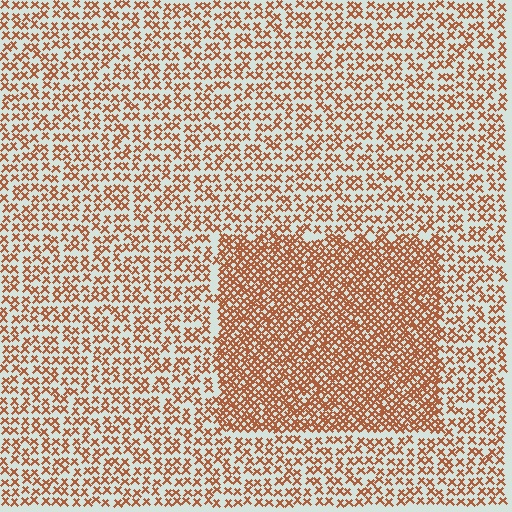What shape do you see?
I see a rectangle.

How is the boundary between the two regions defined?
The boundary is defined by a change in element density (approximately 2.0x ratio). All elements are the same color, size, and shape.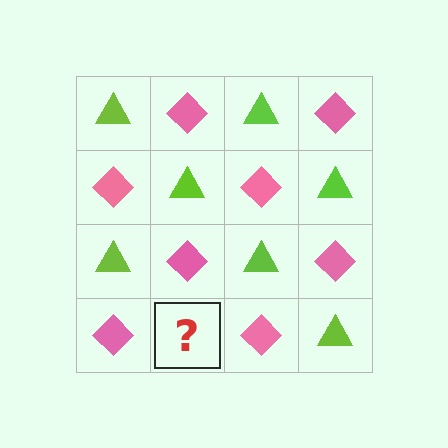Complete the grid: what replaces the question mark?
The question mark should be replaced with a lime triangle.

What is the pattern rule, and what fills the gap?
The rule is that it alternates lime triangle and pink diamond in a checkerboard pattern. The gap should be filled with a lime triangle.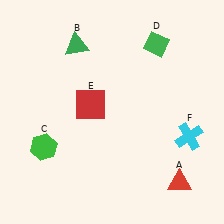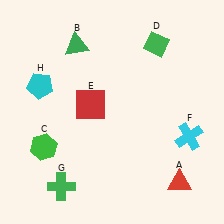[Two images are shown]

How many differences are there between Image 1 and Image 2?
There are 2 differences between the two images.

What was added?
A green cross (G), a cyan pentagon (H) were added in Image 2.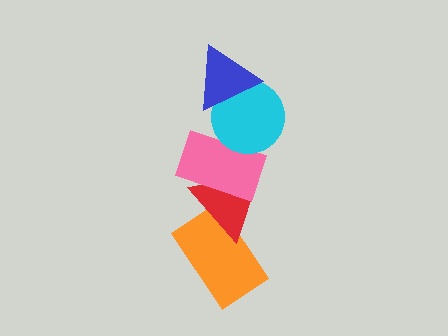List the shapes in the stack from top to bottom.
From top to bottom: the blue triangle, the cyan circle, the pink rectangle, the red triangle, the orange rectangle.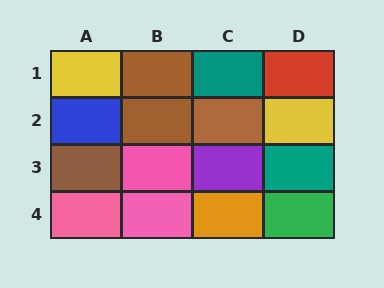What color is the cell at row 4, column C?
Orange.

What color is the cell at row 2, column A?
Blue.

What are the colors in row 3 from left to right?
Brown, pink, purple, teal.